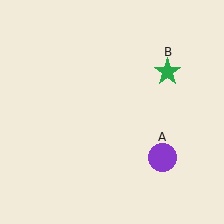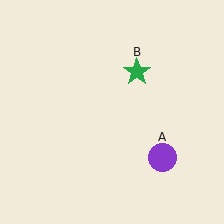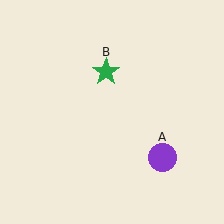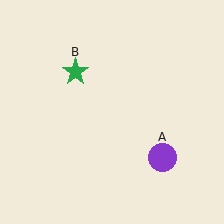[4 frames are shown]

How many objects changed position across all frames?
1 object changed position: green star (object B).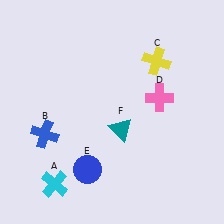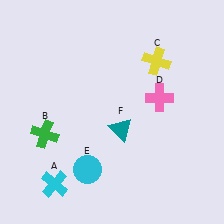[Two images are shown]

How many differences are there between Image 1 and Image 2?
There are 2 differences between the two images.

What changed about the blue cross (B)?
In Image 1, B is blue. In Image 2, it changed to green.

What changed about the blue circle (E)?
In Image 1, E is blue. In Image 2, it changed to cyan.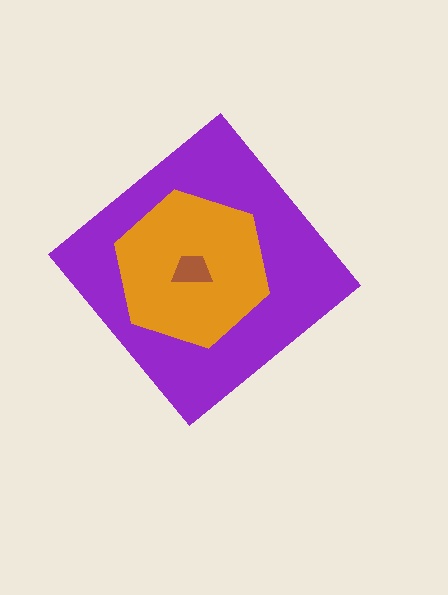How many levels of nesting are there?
3.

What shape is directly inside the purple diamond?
The orange hexagon.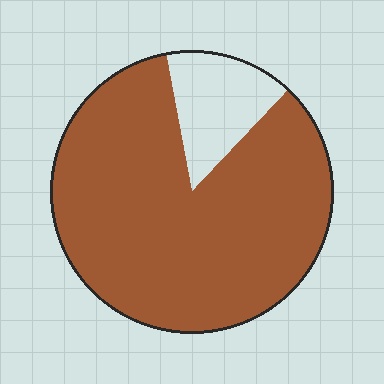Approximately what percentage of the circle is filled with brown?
Approximately 85%.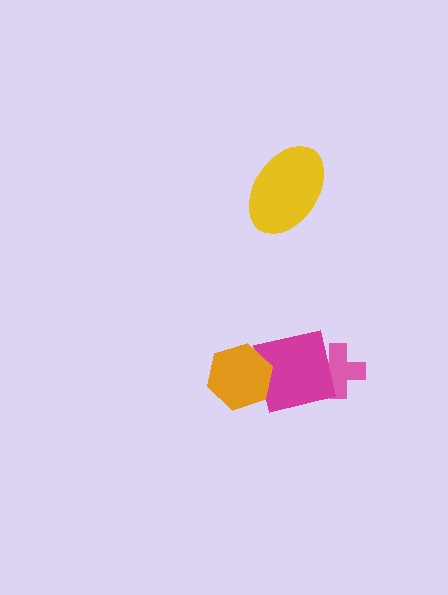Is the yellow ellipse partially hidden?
No, no other shape covers it.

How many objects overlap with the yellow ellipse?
0 objects overlap with the yellow ellipse.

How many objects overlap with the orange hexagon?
1 object overlaps with the orange hexagon.